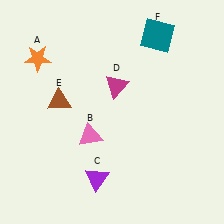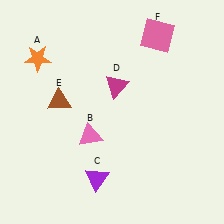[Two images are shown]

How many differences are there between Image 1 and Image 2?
There is 1 difference between the two images.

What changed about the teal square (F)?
In Image 1, F is teal. In Image 2, it changed to pink.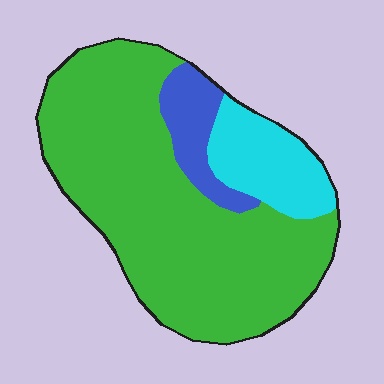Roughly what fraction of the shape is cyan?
Cyan covers about 15% of the shape.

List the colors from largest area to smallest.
From largest to smallest: green, cyan, blue.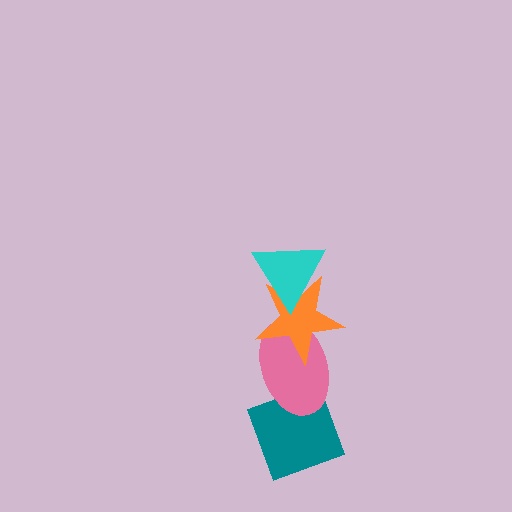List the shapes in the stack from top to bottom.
From top to bottom: the cyan triangle, the orange star, the pink ellipse, the teal diamond.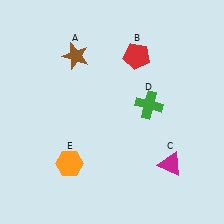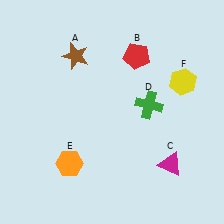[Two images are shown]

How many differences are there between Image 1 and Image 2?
There is 1 difference between the two images.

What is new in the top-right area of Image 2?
A yellow hexagon (F) was added in the top-right area of Image 2.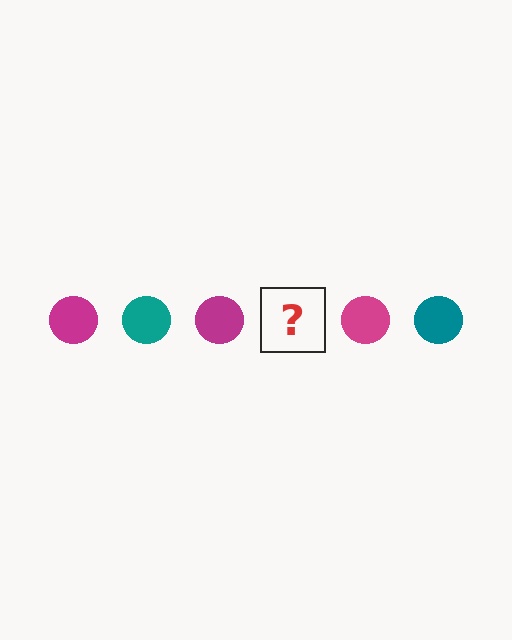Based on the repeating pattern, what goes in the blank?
The blank should be a teal circle.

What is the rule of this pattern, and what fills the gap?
The rule is that the pattern cycles through magenta, teal circles. The gap should be filled with a teal circle.